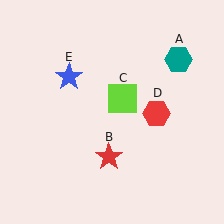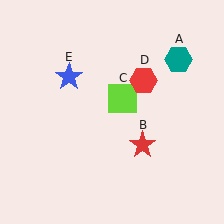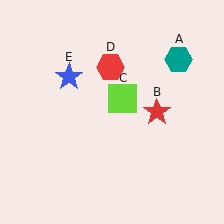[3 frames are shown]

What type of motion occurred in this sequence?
The red star (object B), red hexagon (object D) rotated counterclockwise around the center of the scene.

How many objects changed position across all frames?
2 objects changed position: red star (object B), red hexagon (object D).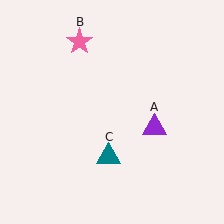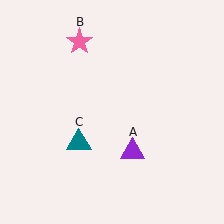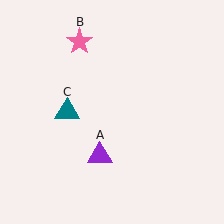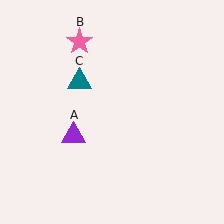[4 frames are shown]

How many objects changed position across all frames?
2 objects changed position: purple triangle (object A), teal triangle (object C).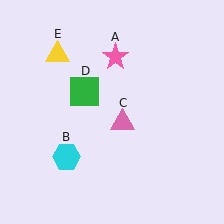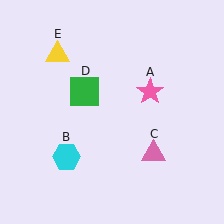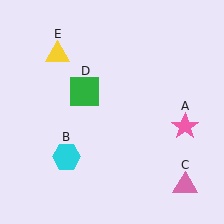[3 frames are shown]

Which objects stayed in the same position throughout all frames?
Cyan hexagon (object B) and green square (object D) and yellow triangle (object E) remained stationary.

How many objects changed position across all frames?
2 objects changed position: pink star (object A), pink triangle (object C).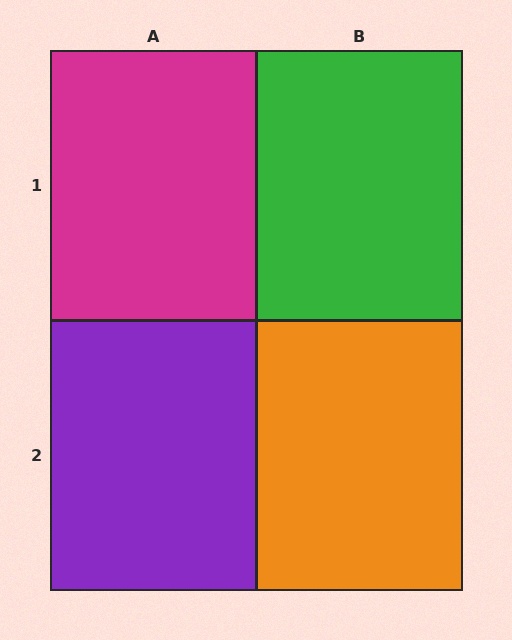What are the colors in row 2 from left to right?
Purple, orange.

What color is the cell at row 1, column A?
Magenta.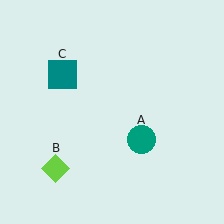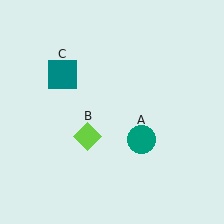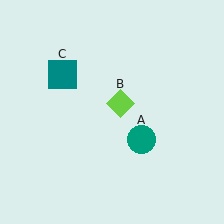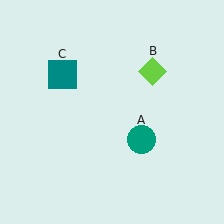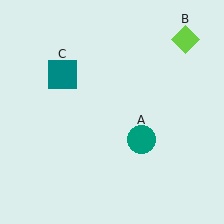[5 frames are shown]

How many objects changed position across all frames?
1 object changed position: lime diamond (object B).